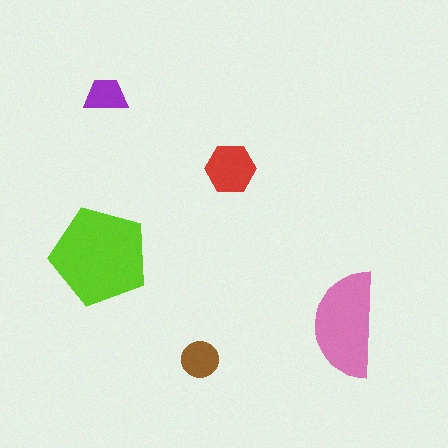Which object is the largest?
The lime pentagon.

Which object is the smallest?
The purple trapezoid.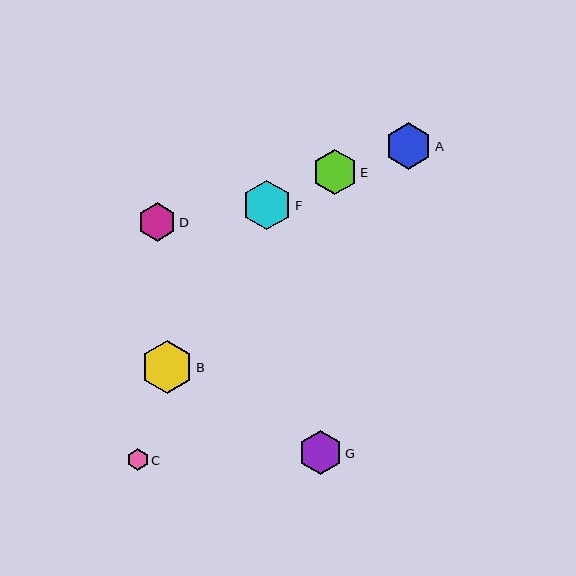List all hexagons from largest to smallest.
From largest to smallest: B, F, A, E, G, D, C.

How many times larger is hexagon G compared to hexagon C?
Hexagon G is approximately 2.1 times the size of hexagon C.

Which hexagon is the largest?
Hexagon B is the largest with a size of approximately 53 pixels.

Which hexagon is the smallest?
Hexagon C is the smallest with a size of approximately 21 pixels.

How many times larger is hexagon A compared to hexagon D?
Hexagon A is approximately 1.2 times the size of hexagon D.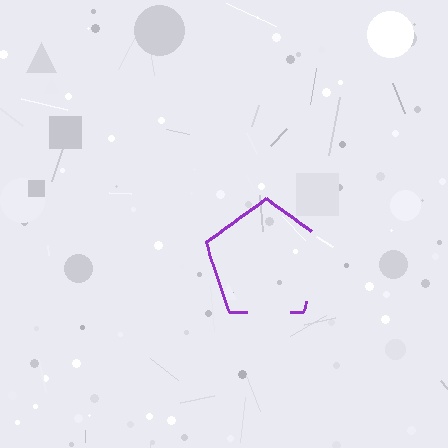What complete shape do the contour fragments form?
The contour fragments form a pentagon.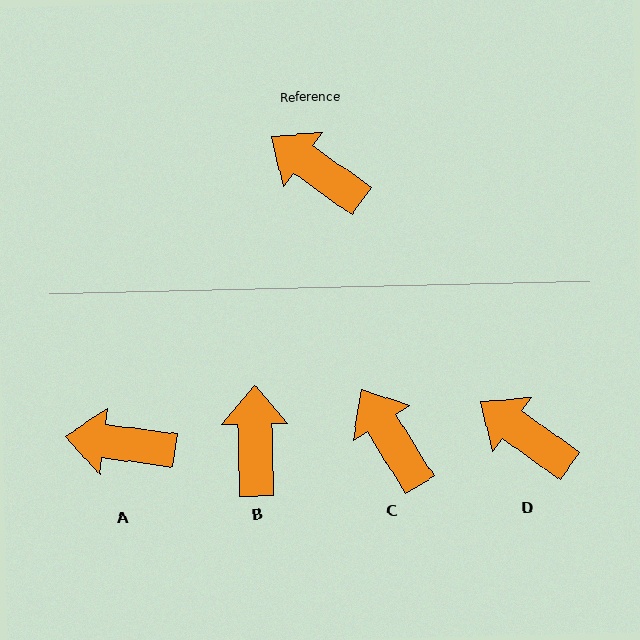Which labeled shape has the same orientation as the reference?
D.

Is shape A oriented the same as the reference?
No, it is off by about 28 degrees.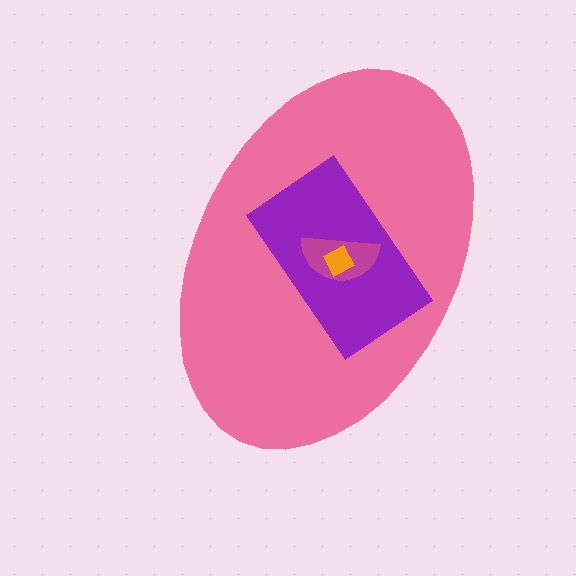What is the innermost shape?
The orange square.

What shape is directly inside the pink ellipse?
The purple rectangle.